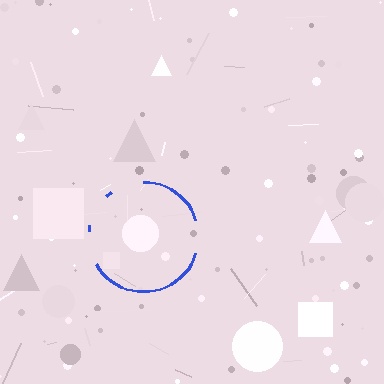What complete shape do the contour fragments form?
The contour fragments form a circle.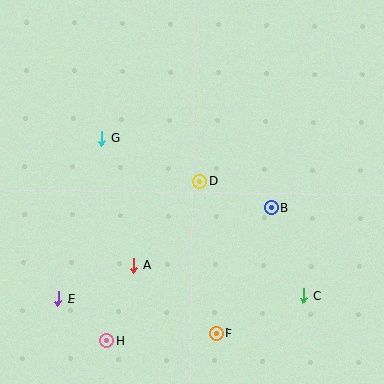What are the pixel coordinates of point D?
Point D is at (200, 181).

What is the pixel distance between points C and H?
The distance between C and H is 202 pixels.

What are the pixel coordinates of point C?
Point C is at (304, 295).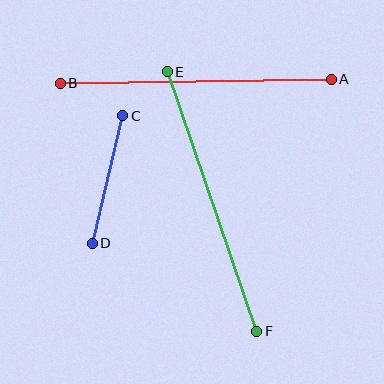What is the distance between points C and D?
The distance is approximately 131 pixels.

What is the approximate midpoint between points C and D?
The midpoint is at approximately (107, 179) pixels.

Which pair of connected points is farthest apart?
Points E and F are farthest apart.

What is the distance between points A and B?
The distance is approximately 271 pixels.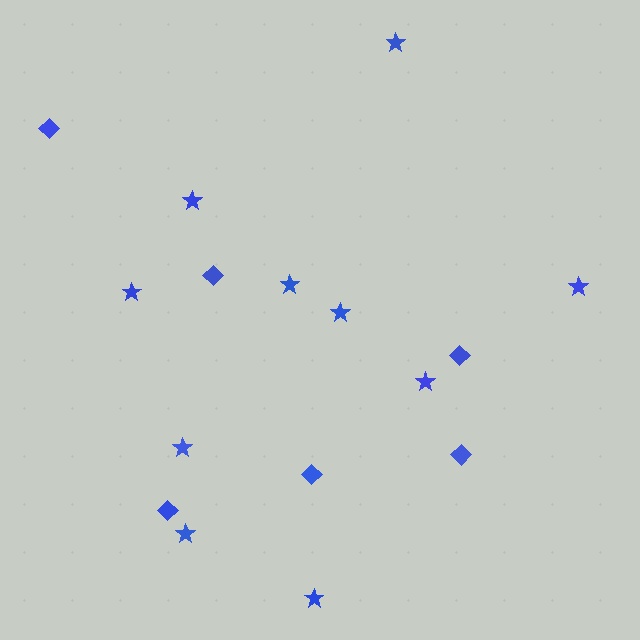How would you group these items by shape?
There are 2 groups: one group of stars (10) and one group of diamonds (6).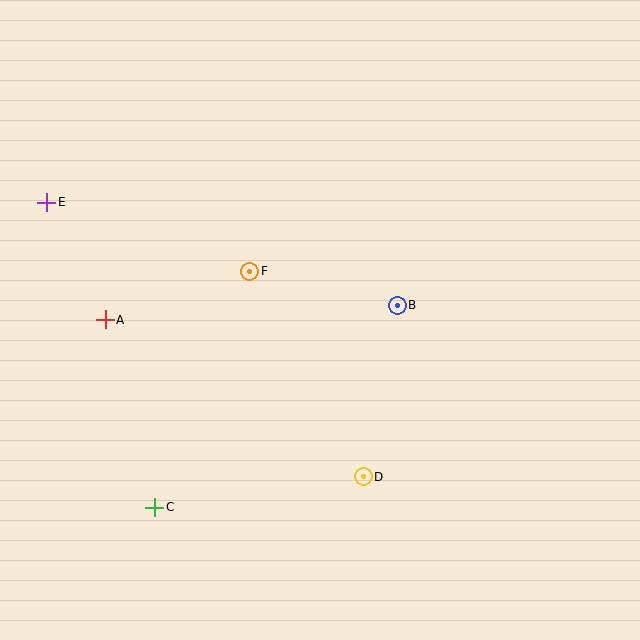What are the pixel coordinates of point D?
Point D is at (363, 477).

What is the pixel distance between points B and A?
The distance between B and A is 293 pixels.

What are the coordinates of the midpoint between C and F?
The midpoint between C and F is at (202, 389).